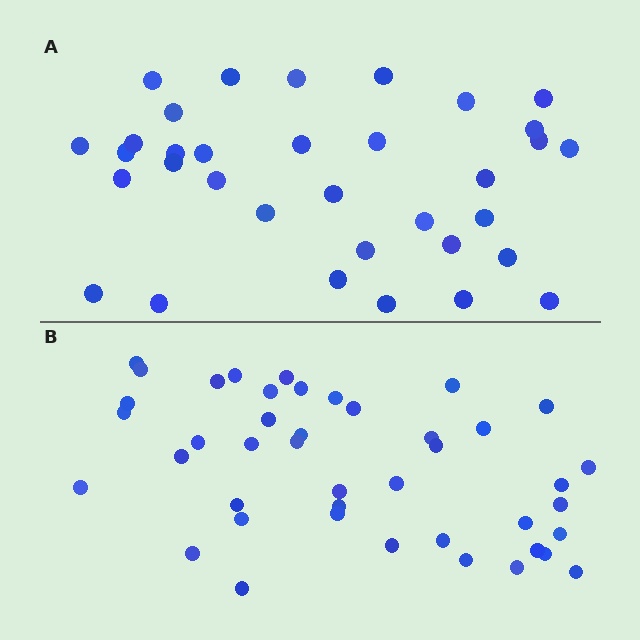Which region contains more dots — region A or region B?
Region B (the bottom region) has more dots.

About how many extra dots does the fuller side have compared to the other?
Region B has roughly 8 or so more dots than region A.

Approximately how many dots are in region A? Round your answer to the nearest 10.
About 30 dots. (The exact count is 34, which rounds to 30.)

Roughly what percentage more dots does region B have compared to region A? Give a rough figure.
About 25% more.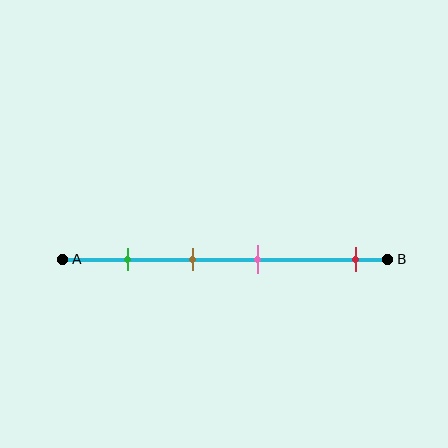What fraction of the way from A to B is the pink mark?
The pink mark is approximately 60% (0.6) of the way from A to B.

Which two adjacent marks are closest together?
The brown and pink marks are the closest adjacent pair.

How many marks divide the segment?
There are 4 marks dividing the segment.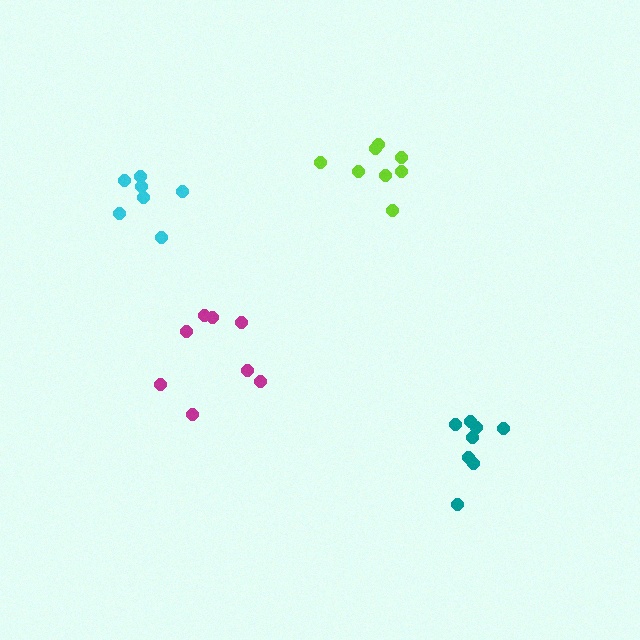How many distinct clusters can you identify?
There are 4 distinct clusters.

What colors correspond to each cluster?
The clusters are colored: cyan, teal, magenta, lime.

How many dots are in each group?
Group 1: 7 dots, Group 2: 8 dots, Group 3: 8 dots, Group 4: 8 dots (31 total).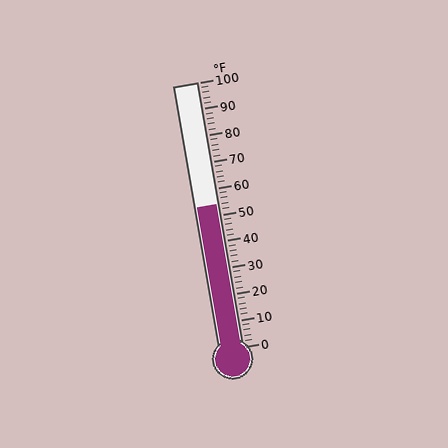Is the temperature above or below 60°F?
The temperature is below 60°F.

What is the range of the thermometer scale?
The thermometer scale ranges from 0°F to 100°F.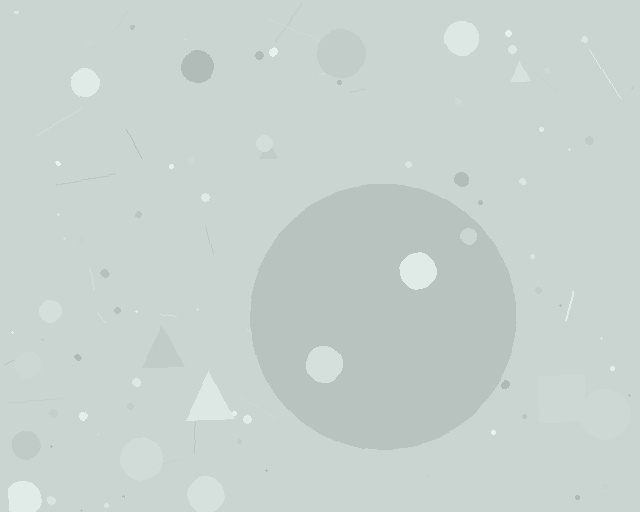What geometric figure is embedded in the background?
A circle is embedded in the background.